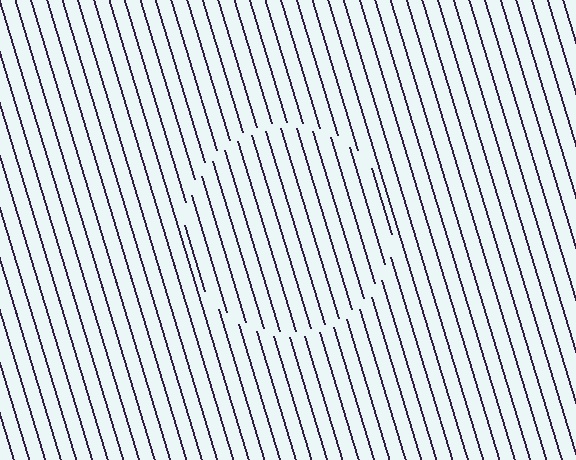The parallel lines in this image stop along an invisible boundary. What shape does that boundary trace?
An illusory circle. The interior of the shape contains the same grating, shifted by half a period — the contour is defined by the phase discontinuity where line-ends from the inner and outer gratings abut.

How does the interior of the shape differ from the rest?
The interior of the shape contains the same grating, shifted by half a period — the contour is defined by the phase discontinuity where line-ends from the inner and outer gratings abut.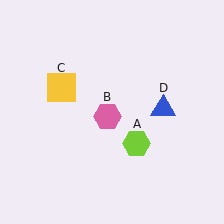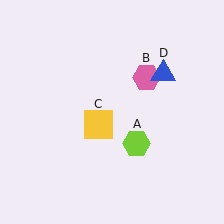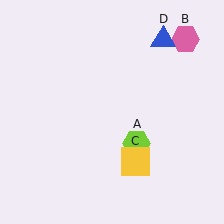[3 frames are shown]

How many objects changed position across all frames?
3 objects changed position: pink hexagon (object B), yellow square (object C), blue triangle (object D).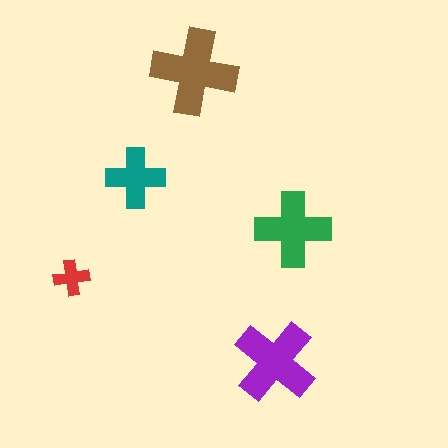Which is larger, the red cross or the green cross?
The green one.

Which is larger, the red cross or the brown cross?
The brown one.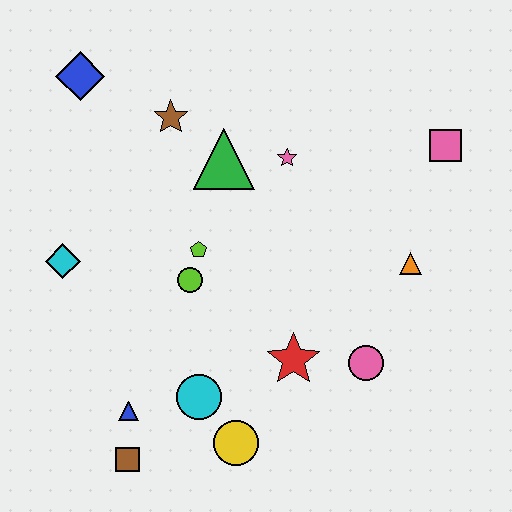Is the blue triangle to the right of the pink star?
No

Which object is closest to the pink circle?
The red star is closest to the pink circle.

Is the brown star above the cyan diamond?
Yes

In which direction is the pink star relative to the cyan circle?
The pink star is above the cyan circle.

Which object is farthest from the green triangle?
The brown square is farthest from the green triangle.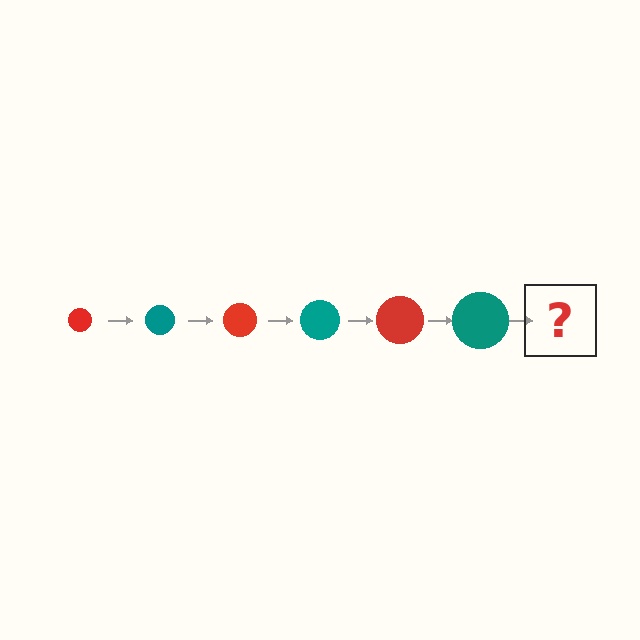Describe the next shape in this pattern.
It should be a red circle, larger than the previous one.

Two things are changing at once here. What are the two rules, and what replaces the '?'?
The two rules are that the circle grows larger each step and the color cycles through red and teal. The '?' should be a red circle, larger than the previous one.